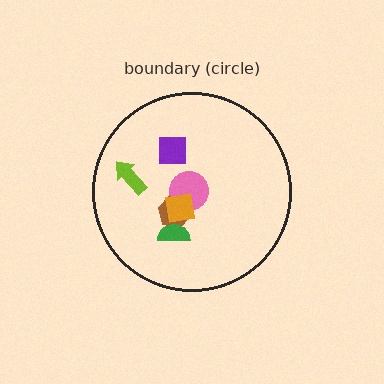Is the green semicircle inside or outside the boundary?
Inside.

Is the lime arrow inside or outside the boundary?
Inside.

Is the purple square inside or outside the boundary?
Inside.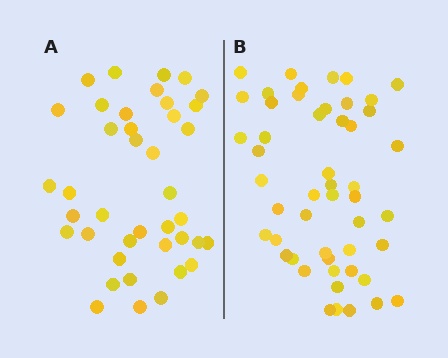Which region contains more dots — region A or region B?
Region B (the right region) has more dots.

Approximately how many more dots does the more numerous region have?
Region B has roughly 10 or so more dots than region A.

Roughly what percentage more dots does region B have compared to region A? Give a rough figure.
About 25% more.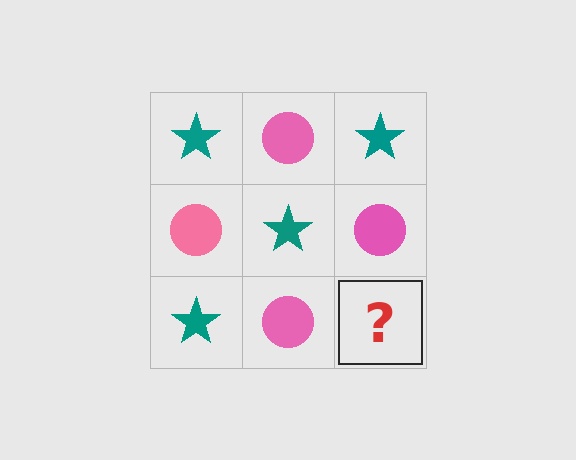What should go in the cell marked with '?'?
The missing cell should contain a teal star.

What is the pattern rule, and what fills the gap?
The rule is that it alternates teal star and pink circle in a checkerboard pattern. The gap should be filled with a teal star.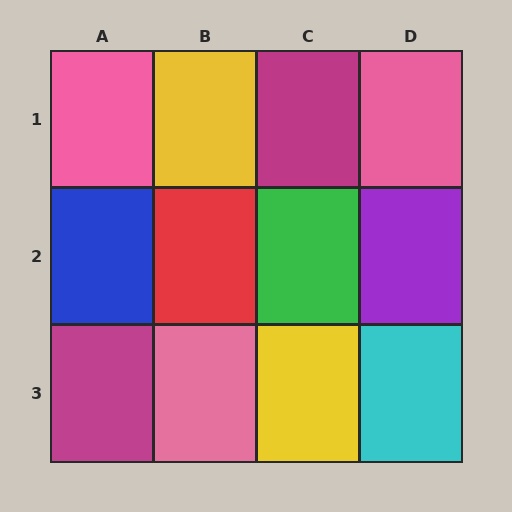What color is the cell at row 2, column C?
Green.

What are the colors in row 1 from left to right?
Pink, yellow, magenta, pink.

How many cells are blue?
1 cell is blue.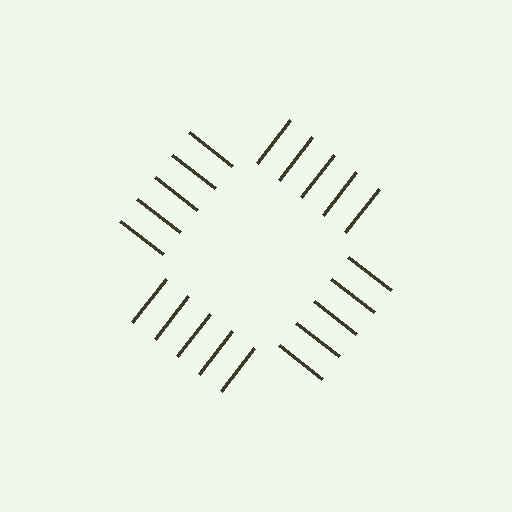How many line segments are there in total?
20 — 5 along each of the 4 edges.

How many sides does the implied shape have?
4 sides — the line-ends trace a square.